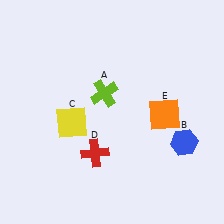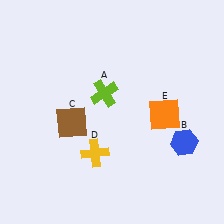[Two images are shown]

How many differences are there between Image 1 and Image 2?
There are 2 differences between the two images.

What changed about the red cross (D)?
In Image 1, D is red. In Image 2, it changed to yellow.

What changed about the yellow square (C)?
In Image 1, C is yellow. In Image 2, it changed to brown.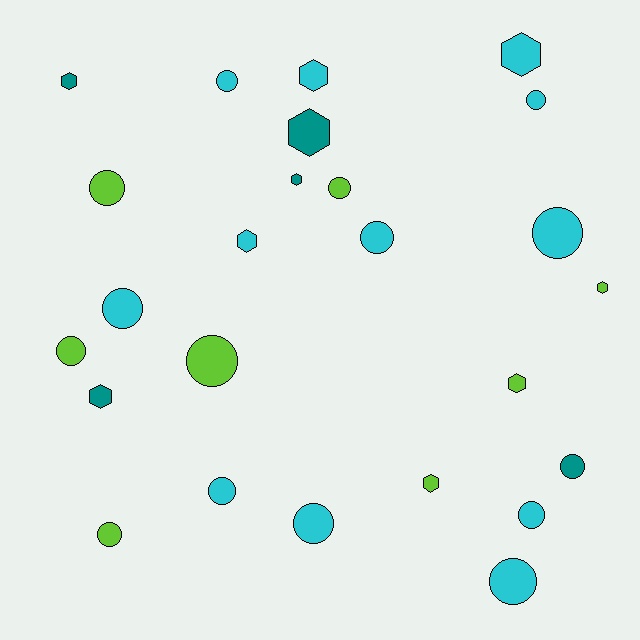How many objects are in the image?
There are 25 objects.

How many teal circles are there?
There is 1 teal circle.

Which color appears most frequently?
Cyan, with 12 objects.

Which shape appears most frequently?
Circle, with 15 objects.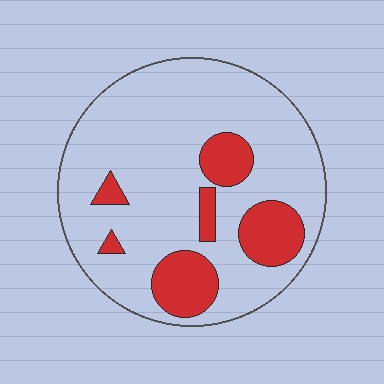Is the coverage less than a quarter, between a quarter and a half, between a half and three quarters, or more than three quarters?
Less than a quarter.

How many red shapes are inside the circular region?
6.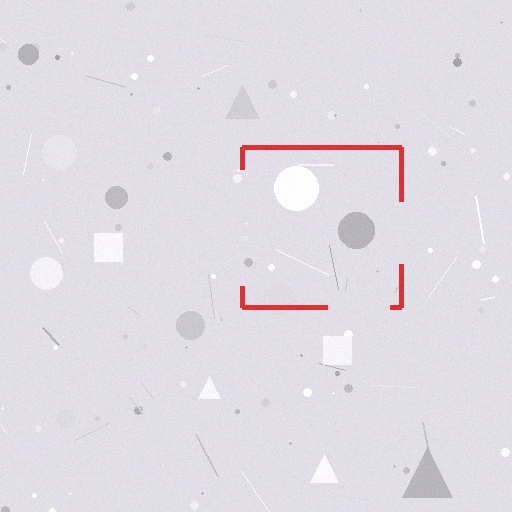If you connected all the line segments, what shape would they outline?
They would outline a square.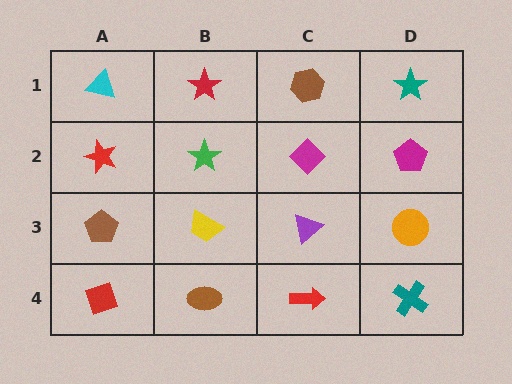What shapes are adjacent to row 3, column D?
A magenta pentagon (row 2, column D), a teal cross (row 4, column D), a purple triangle (row 3, column C).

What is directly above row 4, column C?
A purple triangle.